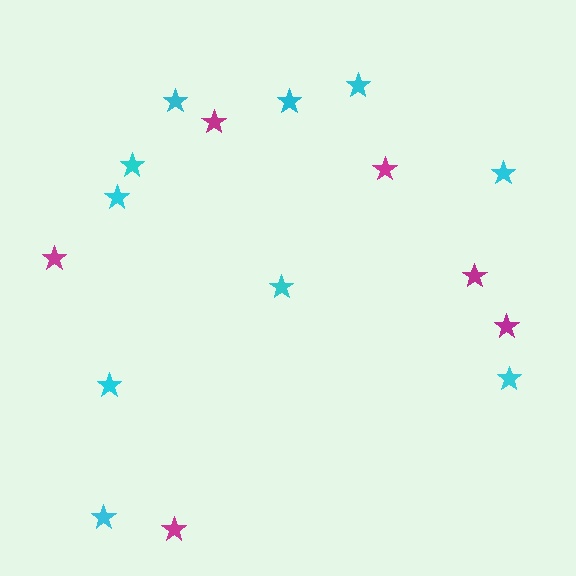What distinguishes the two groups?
There are 2 groups: one group of cyan stars (10) and one group of magenta stars (6).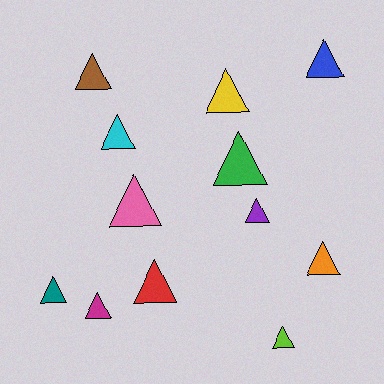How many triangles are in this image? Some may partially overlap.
There are 12 triangles.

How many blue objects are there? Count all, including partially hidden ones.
There is 1 blue object.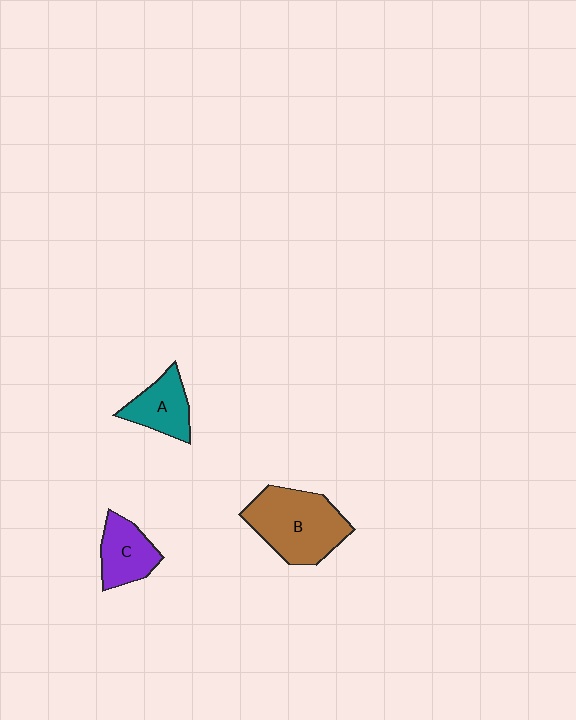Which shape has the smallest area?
Shape A (teal).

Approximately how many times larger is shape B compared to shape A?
Approximately 1.9 times.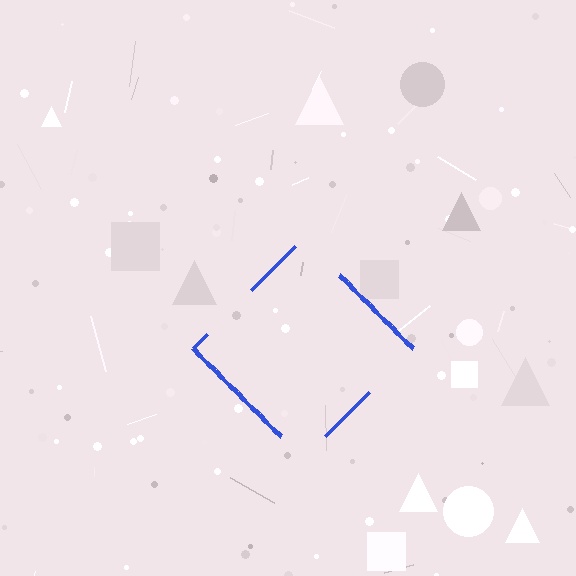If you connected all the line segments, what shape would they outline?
They would outline a diamond.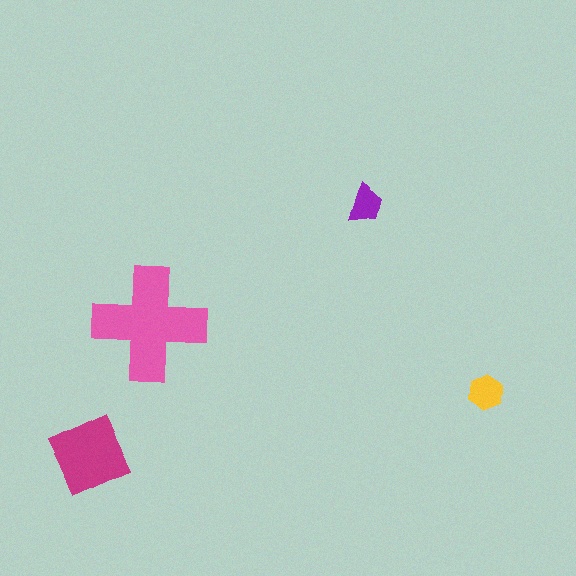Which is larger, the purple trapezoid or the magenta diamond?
The magenta diamond.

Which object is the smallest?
The purple trapezoid.